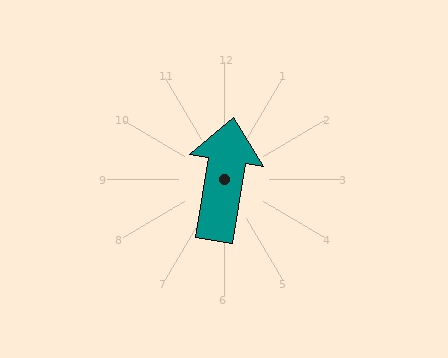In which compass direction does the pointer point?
North.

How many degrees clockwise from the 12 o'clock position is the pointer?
Approximately 9 degrees.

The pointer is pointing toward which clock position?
Roughly 12 o'clock.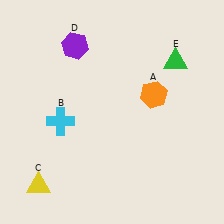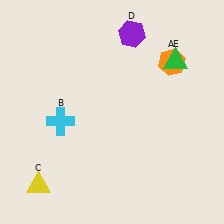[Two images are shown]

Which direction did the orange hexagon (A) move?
The orange hexagon (A) moved up.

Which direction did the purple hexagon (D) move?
The purple hexagon (D) moved right.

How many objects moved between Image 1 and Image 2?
2 objects moved between the two images.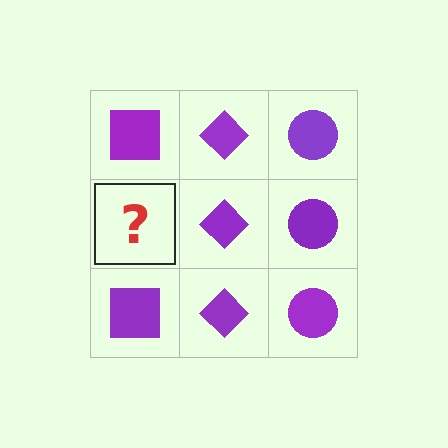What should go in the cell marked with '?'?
The missing cell should contain a purple square.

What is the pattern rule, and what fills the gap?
The rule is that each column has a consistent shape. The gap should be filled with a purple square.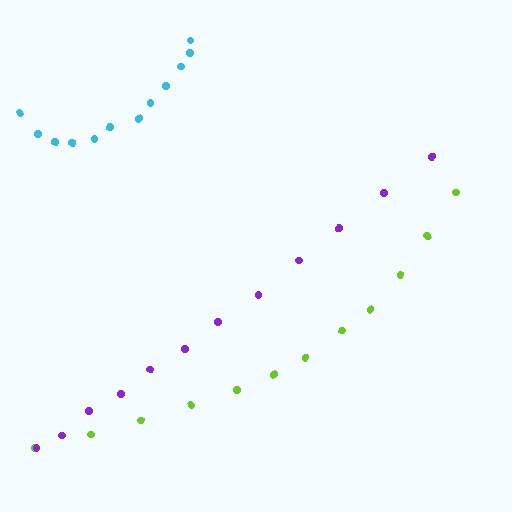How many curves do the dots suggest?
There are 3 distinct paths.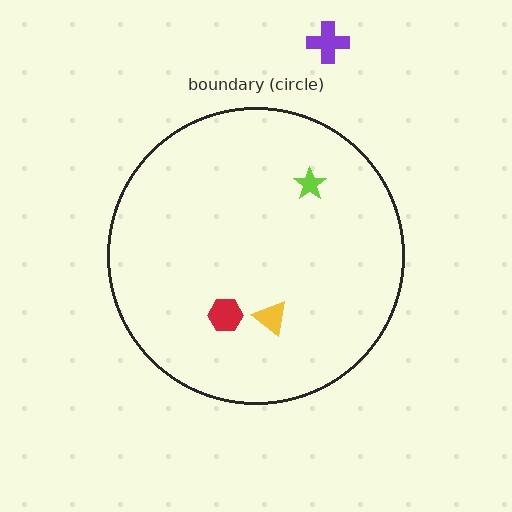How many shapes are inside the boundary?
3 inside, 1 outside.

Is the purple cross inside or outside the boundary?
Outside.